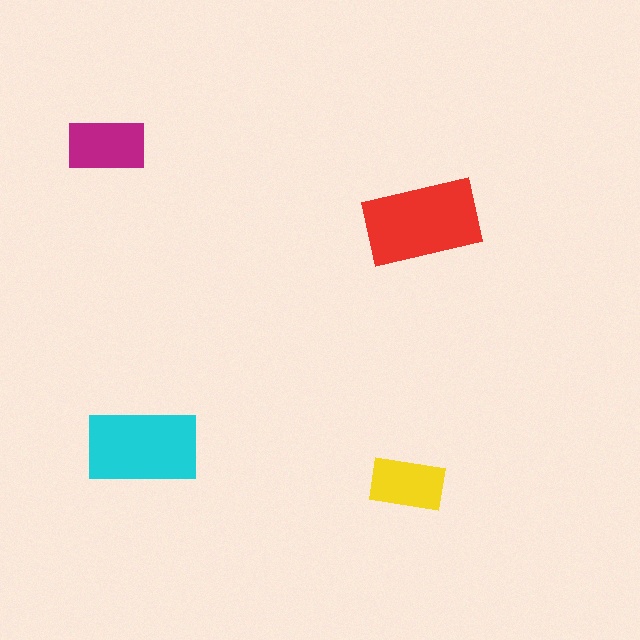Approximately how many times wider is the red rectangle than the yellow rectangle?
About 1.5 times wider.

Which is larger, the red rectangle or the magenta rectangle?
The red one.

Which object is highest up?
The magenta rectangle is topmost.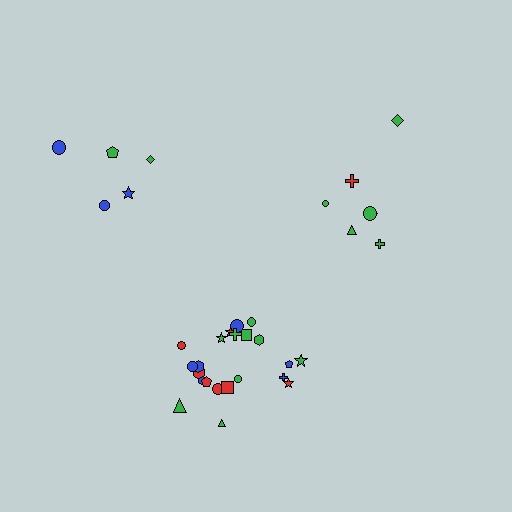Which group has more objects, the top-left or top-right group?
The top-right group.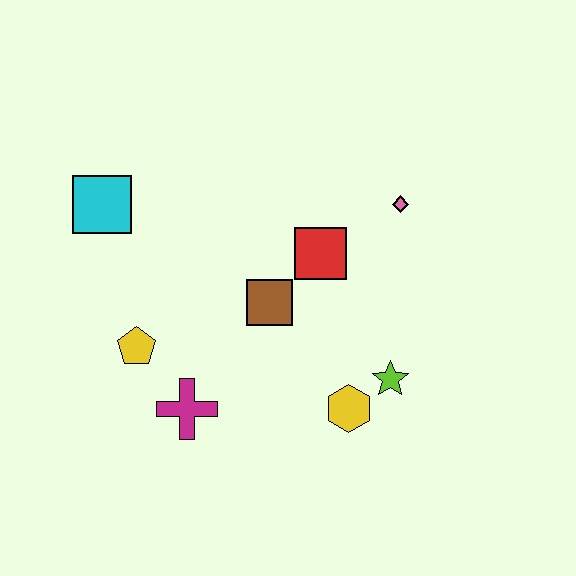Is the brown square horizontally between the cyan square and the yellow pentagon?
No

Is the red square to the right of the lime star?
No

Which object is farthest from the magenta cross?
The pink diamond is farthest from the magenta cross.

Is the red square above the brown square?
Yes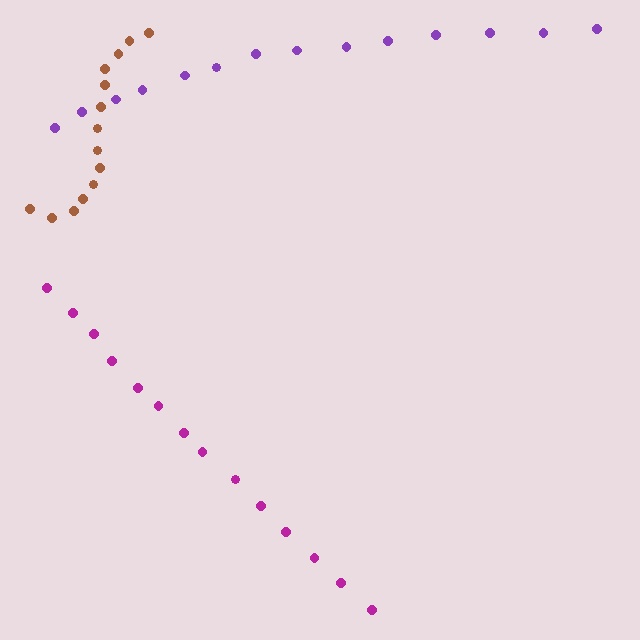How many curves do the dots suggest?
There are 3 distinct paths.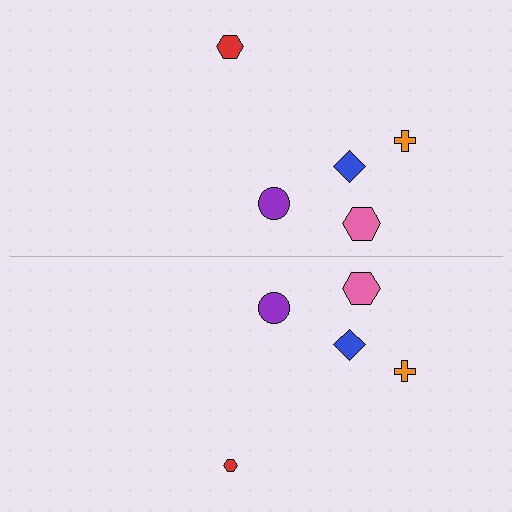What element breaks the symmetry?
The red hexagon on the bottom side has a different size than its mirror counterpart.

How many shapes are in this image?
There are 10 shapes in this image.